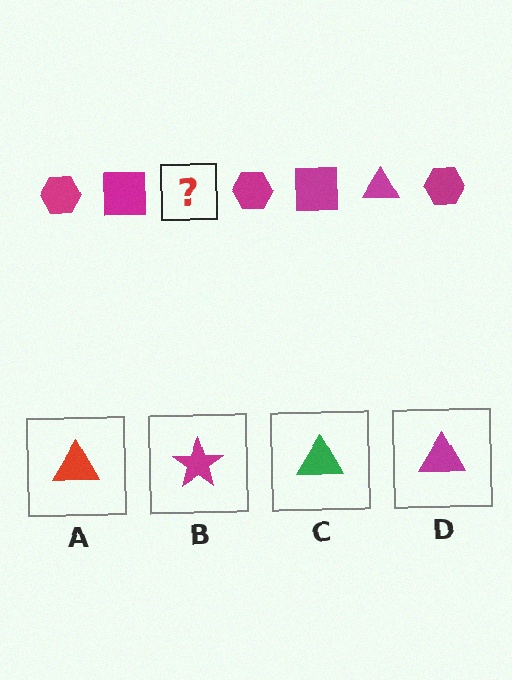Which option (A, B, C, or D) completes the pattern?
D.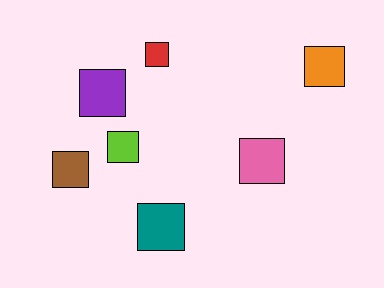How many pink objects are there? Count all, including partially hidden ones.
There is 1 pink object.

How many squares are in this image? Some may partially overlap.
There are 7 squares.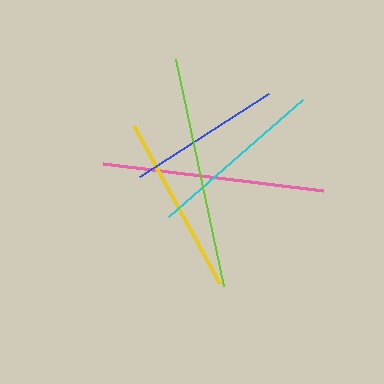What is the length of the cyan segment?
The cyan segment is approximately 179 pixels long.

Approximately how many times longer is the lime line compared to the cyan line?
The lime line is approximately 1.3 times the length of the cyan line.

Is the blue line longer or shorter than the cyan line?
The cyan line is longer than the blue line.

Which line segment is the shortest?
The blue line is the shortest at approximately 153 pixels.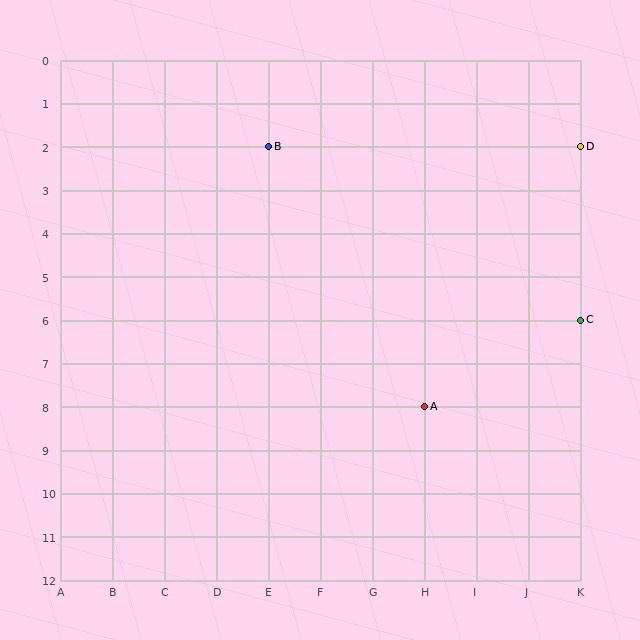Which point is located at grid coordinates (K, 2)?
Point D is at (K, 2).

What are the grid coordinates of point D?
Point D is at grid coordinates (K, 2).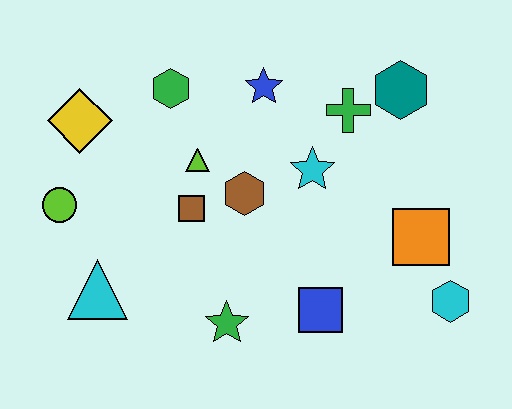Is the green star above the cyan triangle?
No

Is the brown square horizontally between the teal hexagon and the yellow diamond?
Yes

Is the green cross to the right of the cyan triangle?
Yes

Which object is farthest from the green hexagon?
The cyan hexagon is farthest from the green hexagon.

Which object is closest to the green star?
The blue square is closest to the green star.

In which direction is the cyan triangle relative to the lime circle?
The cyan triangle is below the lime circle.